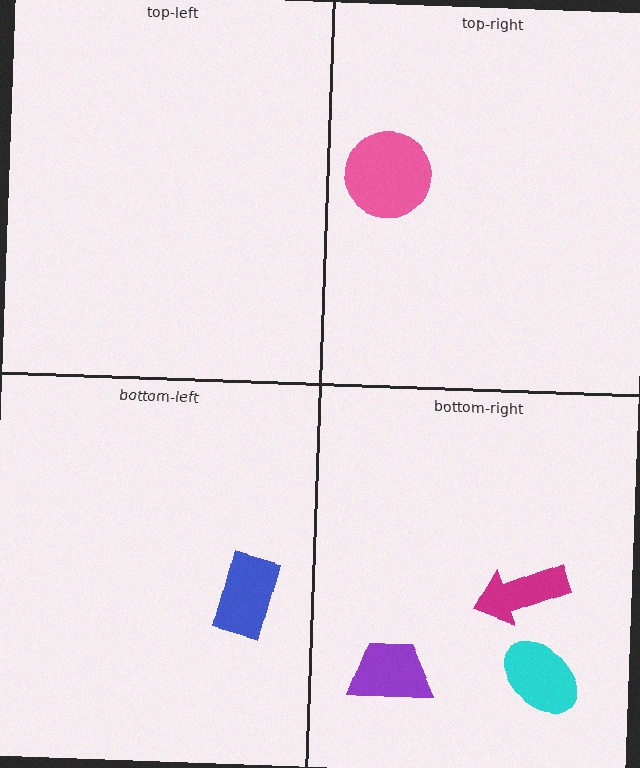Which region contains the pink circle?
The top-right region.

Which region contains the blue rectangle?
The bottom-left region.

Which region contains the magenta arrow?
The bottom-right region.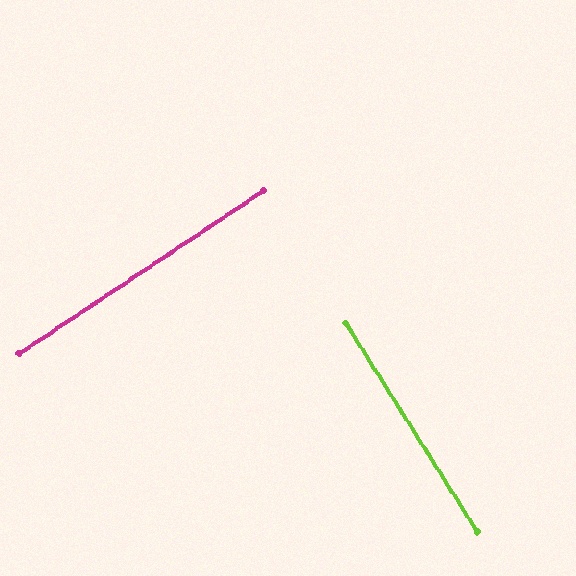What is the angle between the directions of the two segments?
Approximately 88 degrees.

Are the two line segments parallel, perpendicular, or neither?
Perpendicular — they meet at approximately 88°.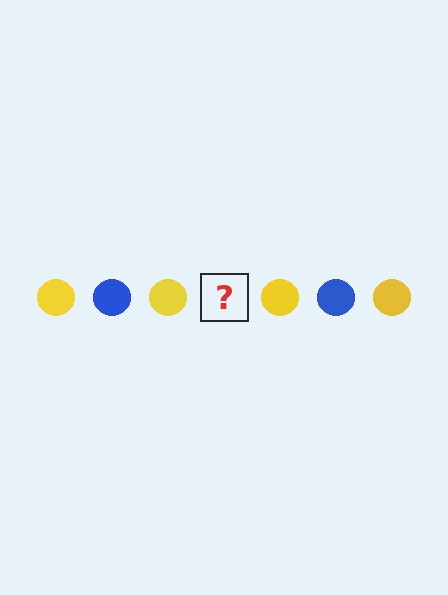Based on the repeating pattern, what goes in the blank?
The blank should be a blue circle.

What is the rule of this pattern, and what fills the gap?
The rule is that the pattern cycles through yellow, blue circles. The gap should be filled with a blue circle.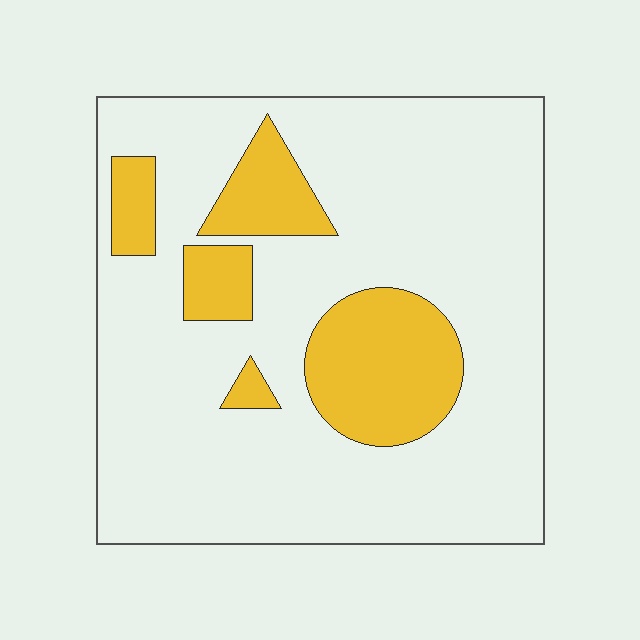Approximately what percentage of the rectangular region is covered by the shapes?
Approximately 20%.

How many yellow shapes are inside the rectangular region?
5.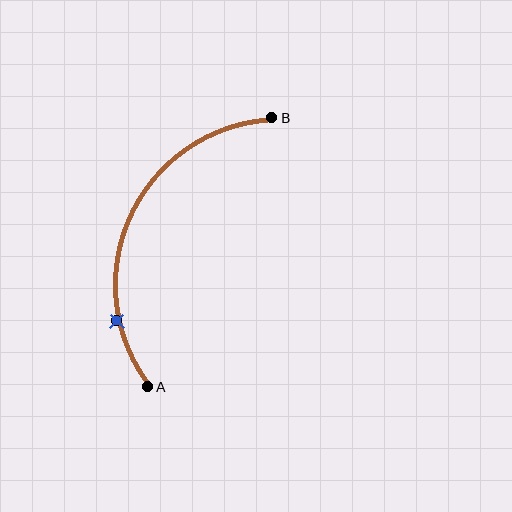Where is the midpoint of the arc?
The arc midpoint is the point on the curve farthest from the straight line joining A and B. It sits to the left of that line.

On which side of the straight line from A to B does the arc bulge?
The arc bulges to the left of the straight line connecting A and B.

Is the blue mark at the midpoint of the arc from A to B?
No. The blue mark lies on the arc but is closer to endpoint A. The arc midpoint would be at the point on the curve equidistant along the arc from both A and B.